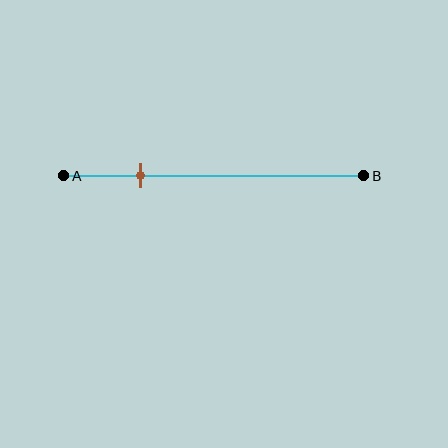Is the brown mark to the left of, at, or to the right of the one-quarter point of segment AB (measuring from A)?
The brown mark is approximately at the one-quarter point of segment AB.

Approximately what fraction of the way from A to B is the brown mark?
The brown mark is approximately 25% of the way from A to B.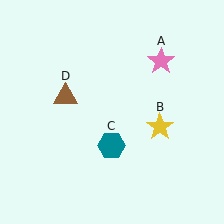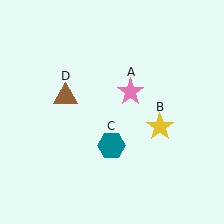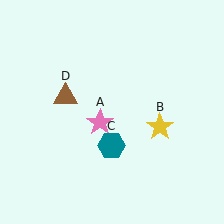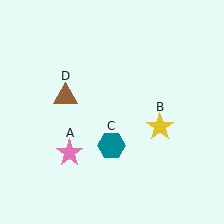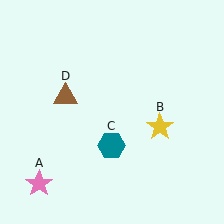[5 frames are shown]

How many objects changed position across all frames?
1 object changed position: pink star (object A).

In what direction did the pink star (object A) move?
The pink star (object A) moved down and to the left.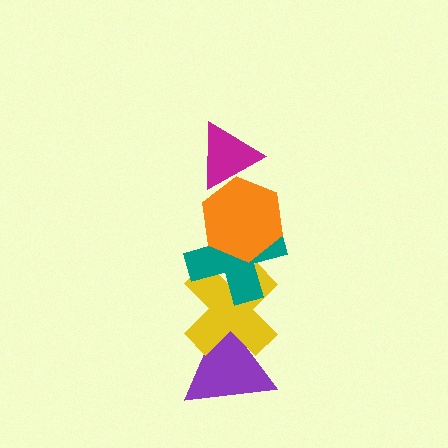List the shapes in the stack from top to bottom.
From top to bottom: the magenta triangle, the orange hexagon, the teal cross, the yellow cross, the purple triangle.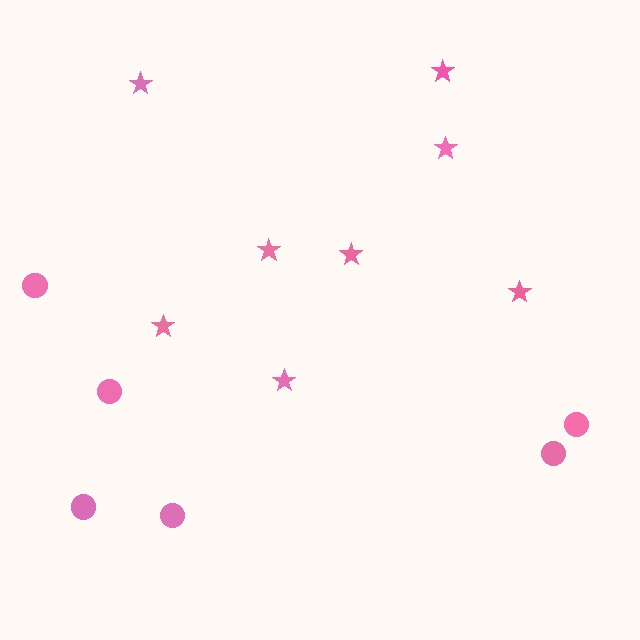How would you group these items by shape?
There are 2 groups: one group of stars (8) and one group of circles (6).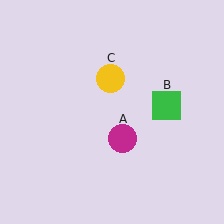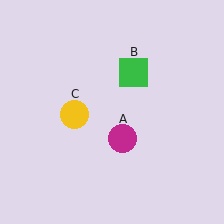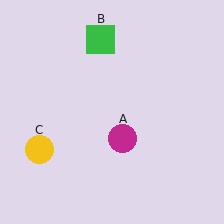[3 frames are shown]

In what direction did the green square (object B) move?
The green square (object B) moved up and to the left.